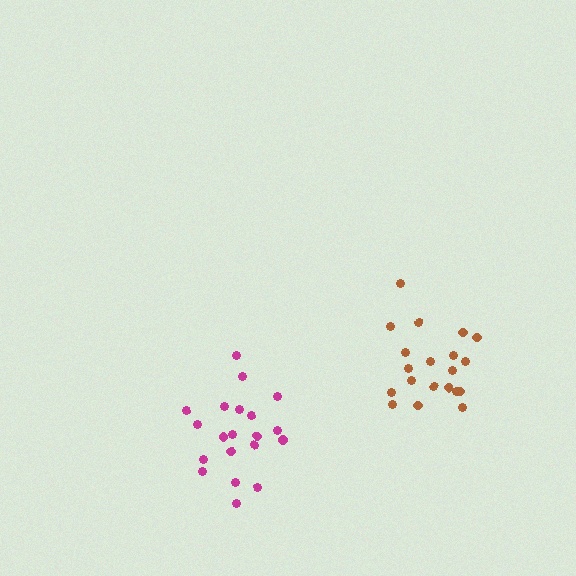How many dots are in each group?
Group 1: 20 dots, Group 2: 20 dots (40 total).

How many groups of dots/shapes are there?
There are 2 groups.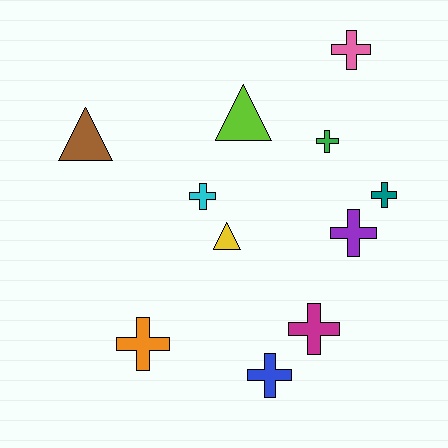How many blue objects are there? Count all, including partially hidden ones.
There is 1 blue object.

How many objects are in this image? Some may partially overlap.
There are 11 objects.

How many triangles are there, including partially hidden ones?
There are 3 triangles.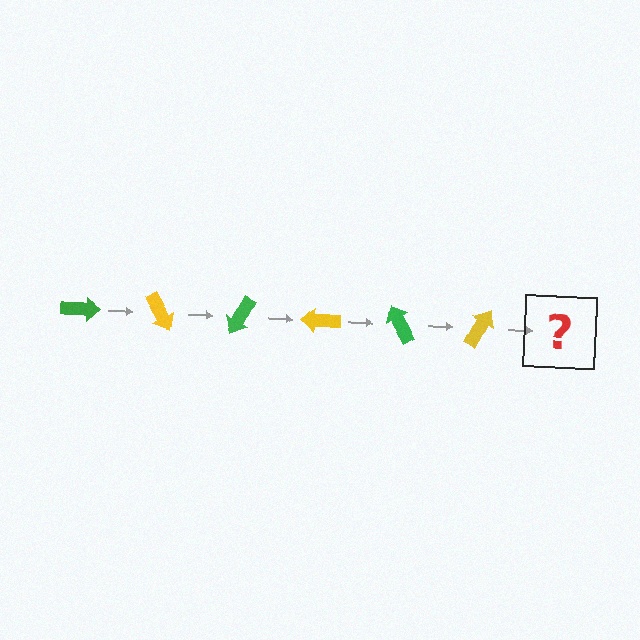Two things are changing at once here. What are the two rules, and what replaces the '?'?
The two rules are that it rotates 60 degrees each step and the color cycles through green and yellow. The '?' should be a green arrow, rotated 360 degrees from the start.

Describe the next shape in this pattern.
It should be a green arrow, rotated 360 degrees from the start.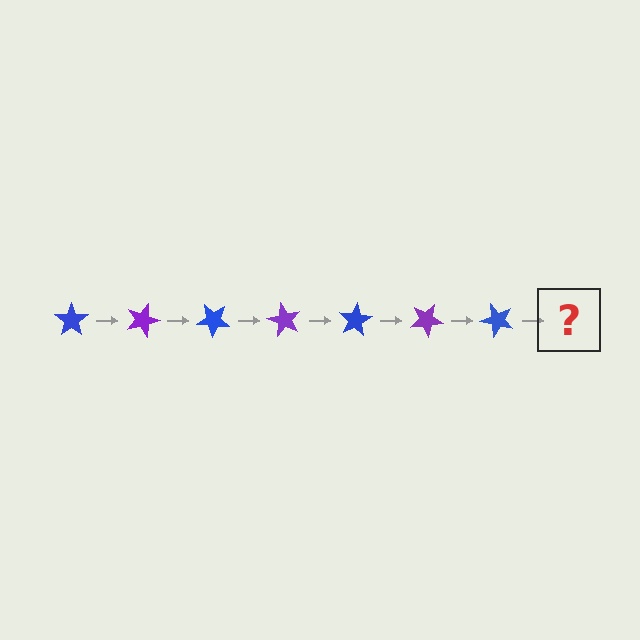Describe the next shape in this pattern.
It should be a purple star, rotated 140 degrees from the start.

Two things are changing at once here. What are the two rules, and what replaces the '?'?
The two rules are that it rotates 20 degrees each step and the color cycles through blue and purple. The '?' should be a purple star, rotated 140 degrees from the start.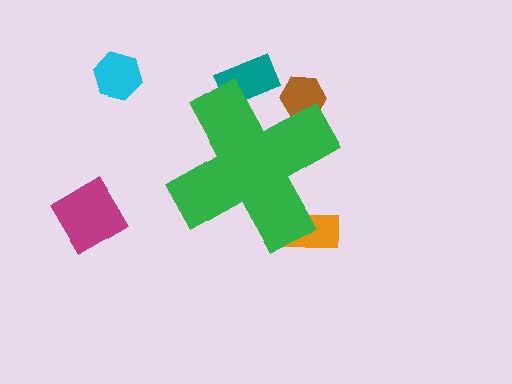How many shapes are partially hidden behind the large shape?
3 shapes are partially hidden.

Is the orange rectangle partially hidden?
Yes, the orange rectangle is partially hidden behind the green cross.